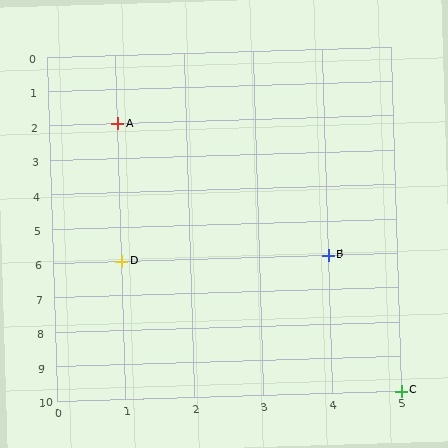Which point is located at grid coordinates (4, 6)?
Point B is at (4, 6).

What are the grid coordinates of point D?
Point D is at grid coordinates (1, 6).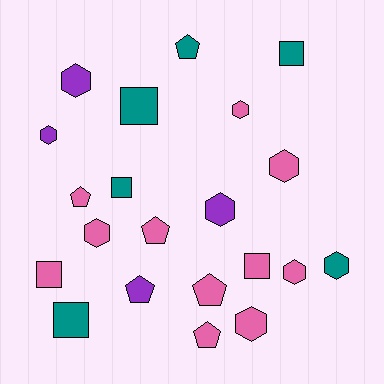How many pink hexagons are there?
There are 5 pink hexagons.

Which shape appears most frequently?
Hexagon, with 9 objects.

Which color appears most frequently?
Pink, with 11 objects.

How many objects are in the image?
There are 21 objects.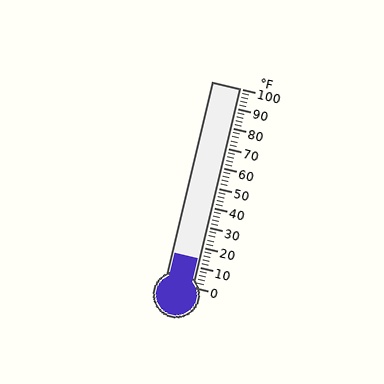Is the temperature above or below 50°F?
The temperature is below 50°F.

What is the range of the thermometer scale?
The thermometer scale ranges from 0°F to 100°F.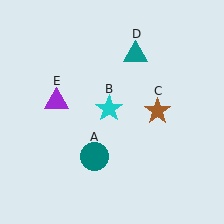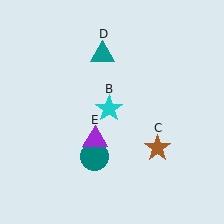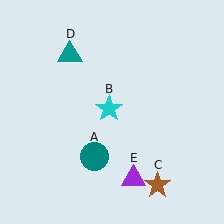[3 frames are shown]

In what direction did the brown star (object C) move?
The brown star (object C) moved down.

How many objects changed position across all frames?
3 objects changed position: brown star (object C), teal triangle (object D), purple triangle (object E).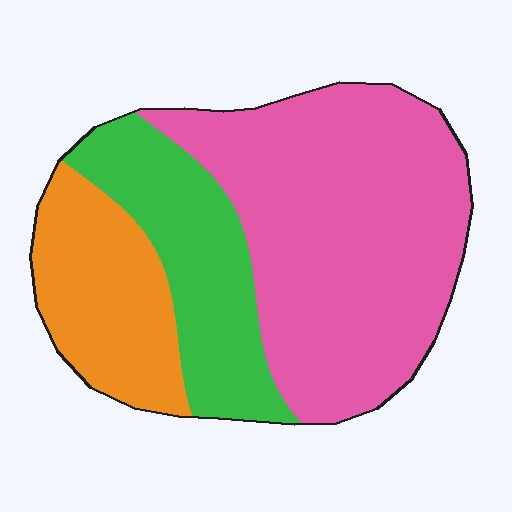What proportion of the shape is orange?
Orange covers about 20% of the shape.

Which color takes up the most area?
Pink, at roughly 55%.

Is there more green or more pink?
Pink.